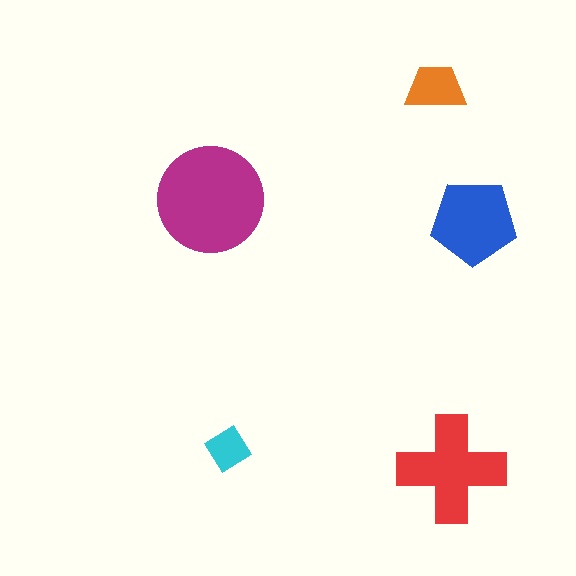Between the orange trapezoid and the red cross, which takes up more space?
The red cross.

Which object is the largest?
The magenta circle.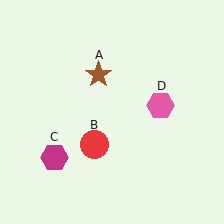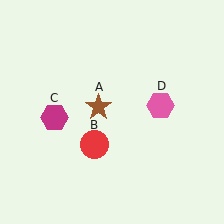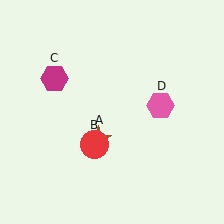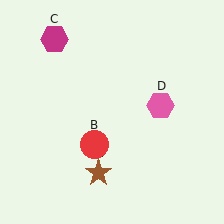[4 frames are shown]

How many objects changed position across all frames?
2 objects changed position: brown star (object A), magenta hexagon (object C).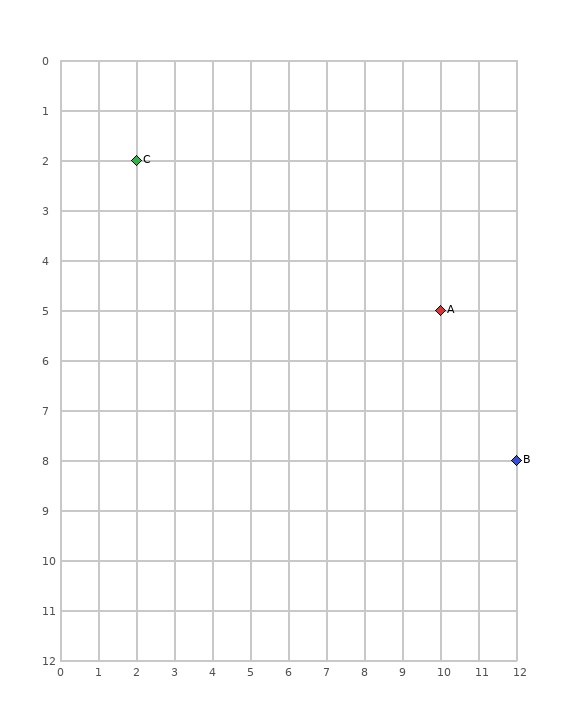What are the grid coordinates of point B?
Point B is at grid coordinates (12, 8).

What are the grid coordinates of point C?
Point C is at grid coordinates (2, 2).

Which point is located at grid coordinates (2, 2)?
Point C is at (2, 2).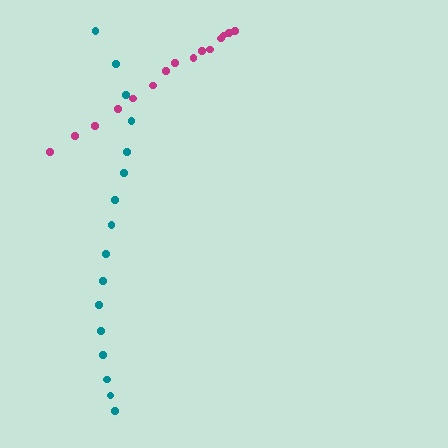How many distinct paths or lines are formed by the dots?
There are 2 distinct paths.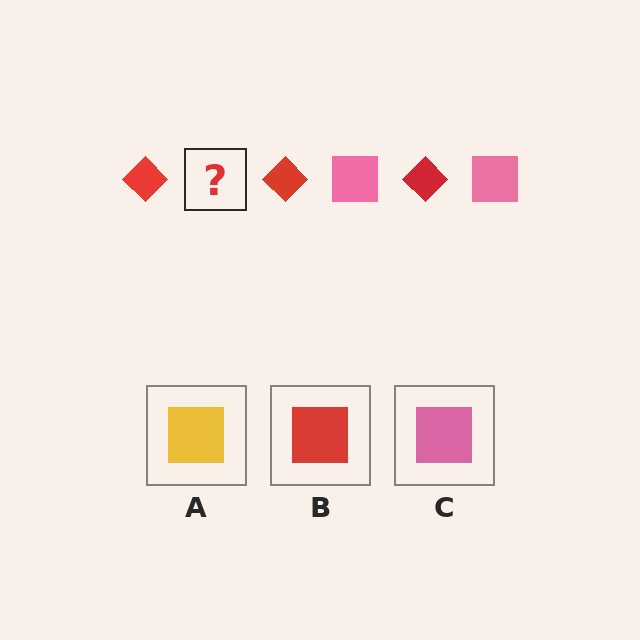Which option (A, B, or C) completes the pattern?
C.